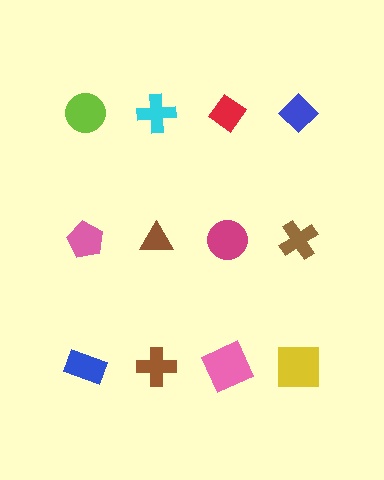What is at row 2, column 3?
A magenta circle.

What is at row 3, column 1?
A blue rectangle.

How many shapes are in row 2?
4 shapes.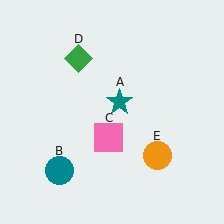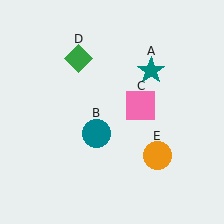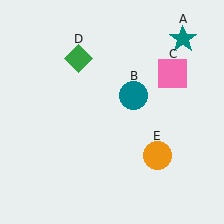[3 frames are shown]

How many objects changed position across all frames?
3 objects changed position: teal star (object A), teal circle (object B), pink square (object C).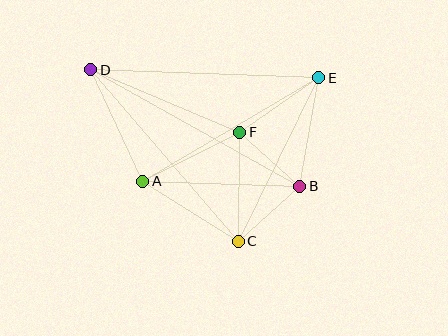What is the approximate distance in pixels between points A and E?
The distance between A and E is approximately 204 pixels.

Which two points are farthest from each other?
Points B and D are farthest from each other.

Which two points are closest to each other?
Points B and F are closest to each other.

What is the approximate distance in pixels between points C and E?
The distance between C and E is approximately 182 pixels.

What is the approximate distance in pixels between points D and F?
The distance between D and F is approximately 162 pixels.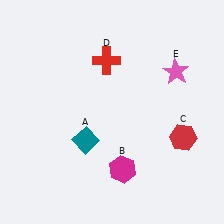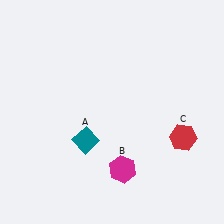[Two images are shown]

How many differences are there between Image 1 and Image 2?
There are 2 differences between the two images.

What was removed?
The pink star (E), the red cross (D) were removed in Image 2.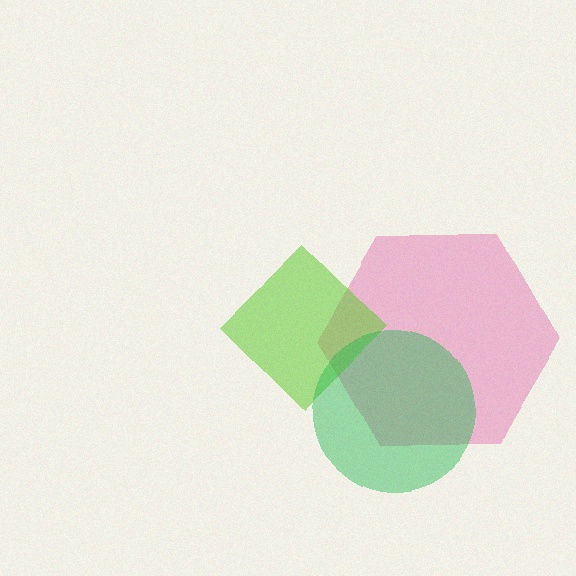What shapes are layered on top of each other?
The layered shapes are: a pink hexagon, a lime diamond, a green circle.